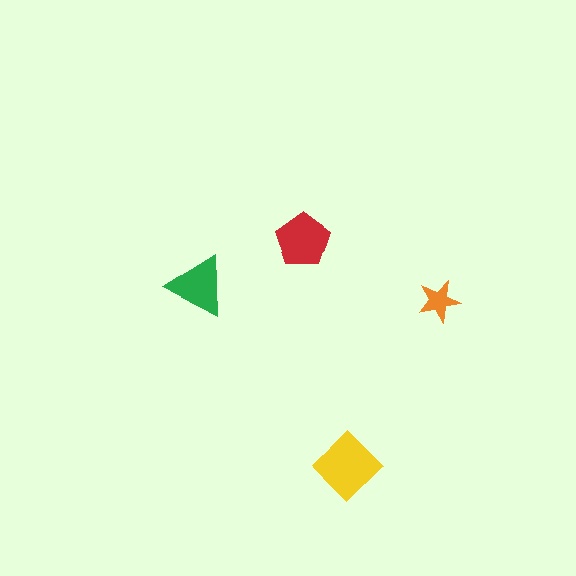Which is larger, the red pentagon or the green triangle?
The red pentagon.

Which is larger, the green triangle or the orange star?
The green triangle.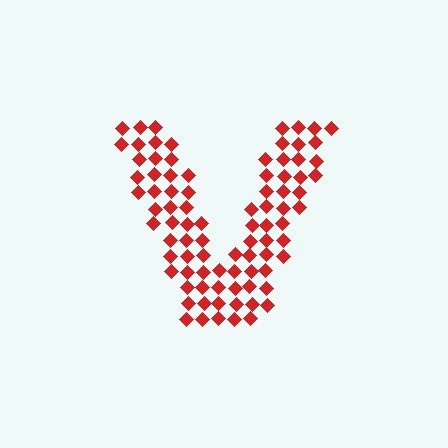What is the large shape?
The large shape is the letter V.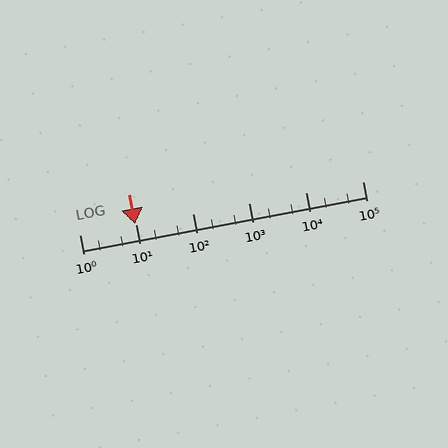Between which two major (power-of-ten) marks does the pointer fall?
The pointer is between 1 and 10.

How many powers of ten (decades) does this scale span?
The scale spans 5 decades, from 1 to 100000.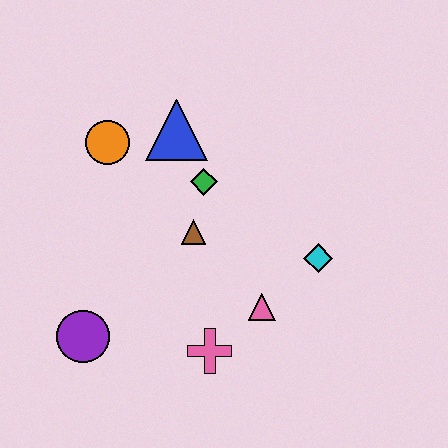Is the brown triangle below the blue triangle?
Yes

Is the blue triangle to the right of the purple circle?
Yes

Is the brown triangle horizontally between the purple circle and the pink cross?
Yes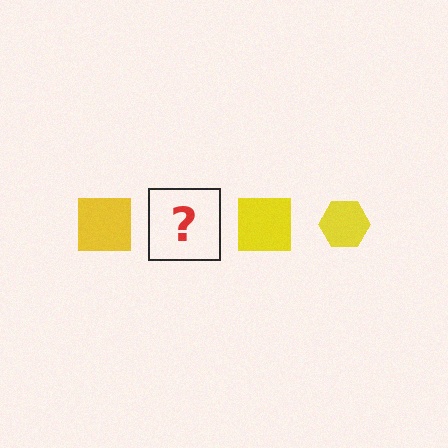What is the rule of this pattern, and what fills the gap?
The rule is that the pattern cycles through square, hexagon shapes in yellow. The gap should be filled with a yellow hexagon.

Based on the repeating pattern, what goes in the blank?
The blank should be a yellow hexagon.